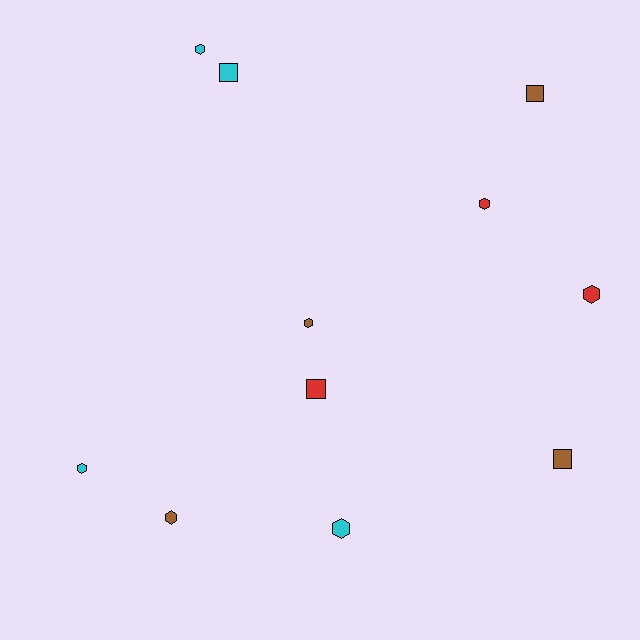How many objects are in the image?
There are 11 objects.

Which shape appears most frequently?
Hexagon, with 7 objects.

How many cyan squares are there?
There is 1 cyan square.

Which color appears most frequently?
Cyan, with 4 objects.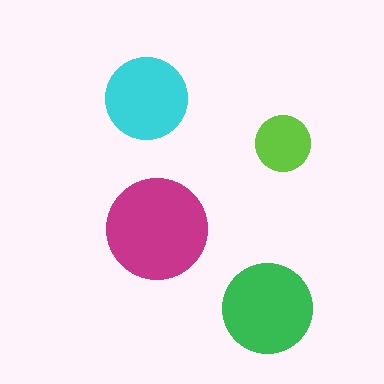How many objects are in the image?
There are 4 objects in the image.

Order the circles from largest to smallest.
the magenta one, the green one, the cyan one, the lime one.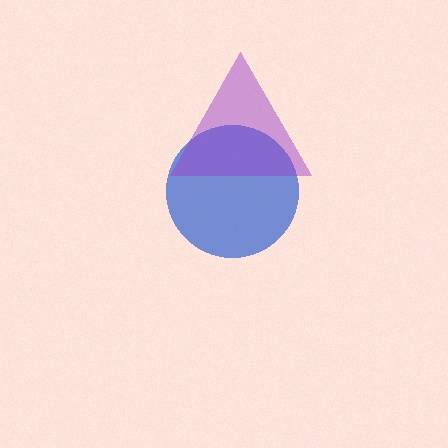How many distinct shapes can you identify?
There are 2 distinct shapes: a blue circle, a purple triangle.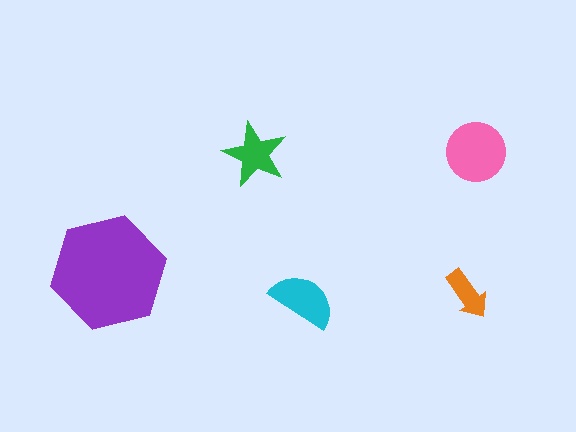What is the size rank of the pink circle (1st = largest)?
2nd.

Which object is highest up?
The pink circle is topmost.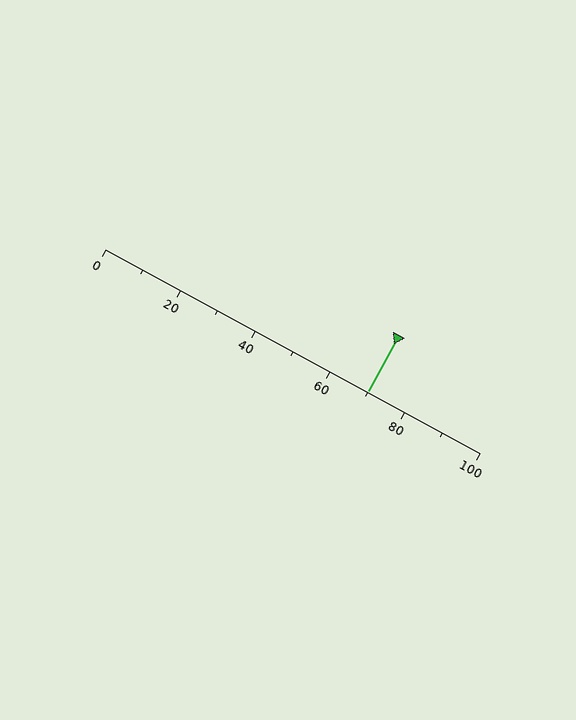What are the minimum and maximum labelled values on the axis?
The axis runs from 0 to 100.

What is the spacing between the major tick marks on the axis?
The major ticks are spaced 20 apart.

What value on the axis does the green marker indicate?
The marker indicates approximately 70.